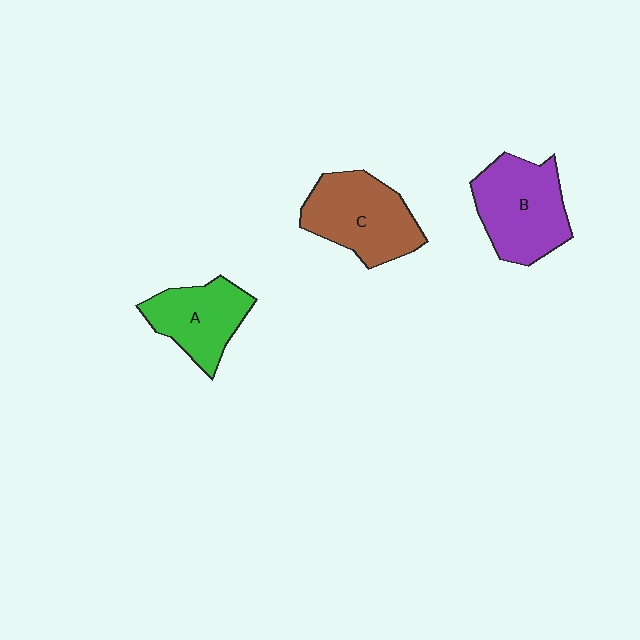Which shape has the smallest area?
Shape A (green).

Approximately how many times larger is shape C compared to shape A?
Approximately 1.3 times.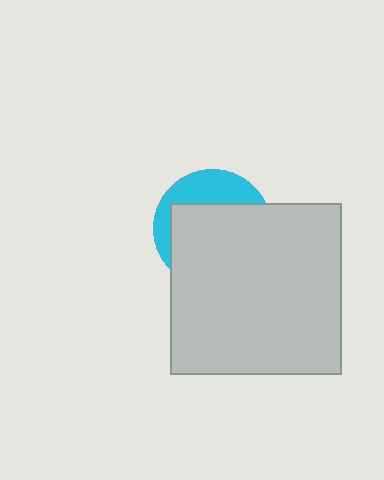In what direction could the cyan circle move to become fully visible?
The cyan circle could move up. That would shift it out from behind the light gray square entirely.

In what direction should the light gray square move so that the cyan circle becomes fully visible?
The light gray square should move down. That is the shortest direction to clear the overlap and leave the cyan circle fully visible.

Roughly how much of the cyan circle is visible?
A small part of it is visible (roughly 31%).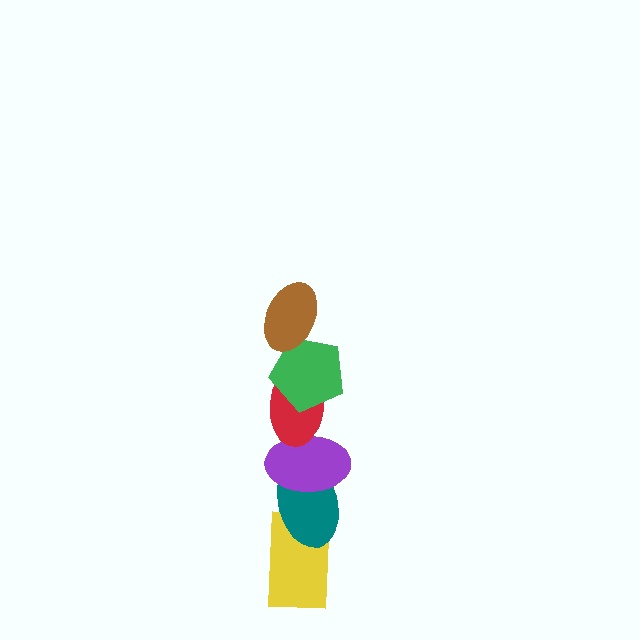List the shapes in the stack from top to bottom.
From top to bottom: the brown ellipse, the green pentagon, the red ellipse, the purple ellipse, the teal ellipse, the yellow rectangle.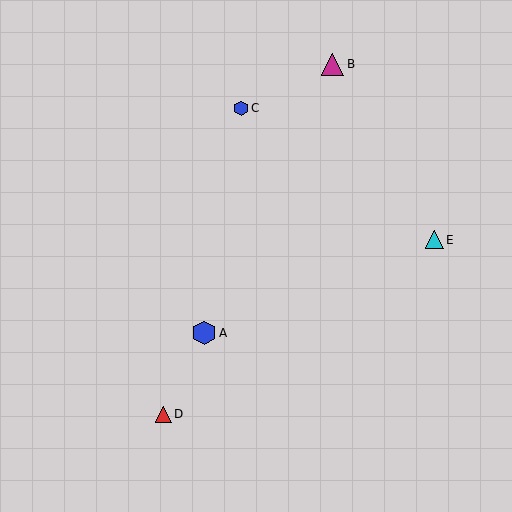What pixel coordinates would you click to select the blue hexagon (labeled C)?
Click at (241, 108) to select the blue hexagon C.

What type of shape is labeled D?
Shape D is a red triangle.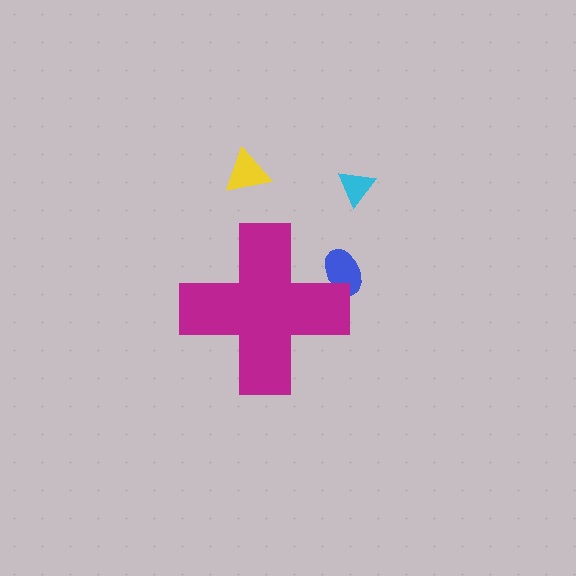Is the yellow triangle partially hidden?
No, the yellow triangle is fully visible.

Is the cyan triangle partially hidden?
No, the cyan triangle is fully visible.